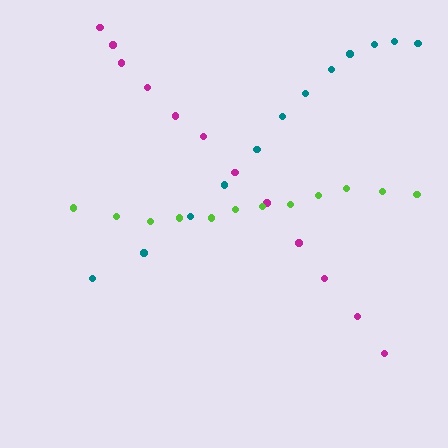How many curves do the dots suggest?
There are 3 distinct paths.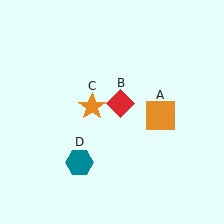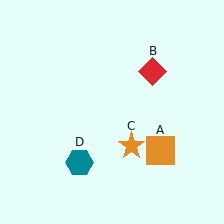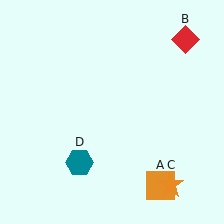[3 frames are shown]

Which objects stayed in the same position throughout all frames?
Teal hexagon (object D) remained stationary.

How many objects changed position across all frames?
3 objects changed position: orange square (object A), red diamond (object B), orange star (object C).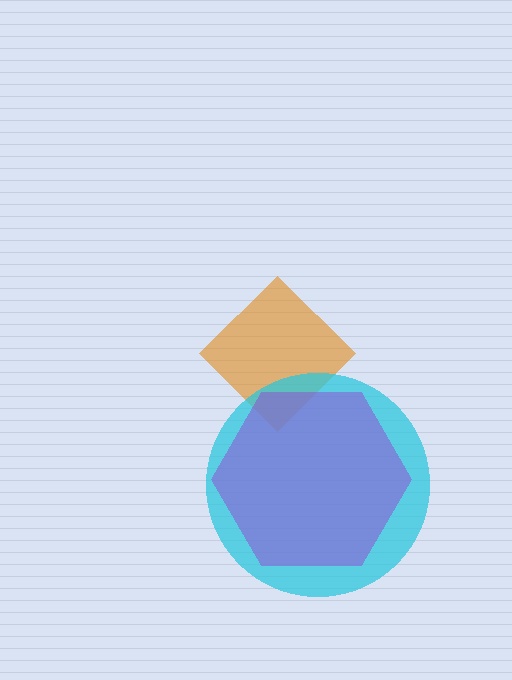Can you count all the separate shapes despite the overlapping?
Yes, there are 3 separate shapes.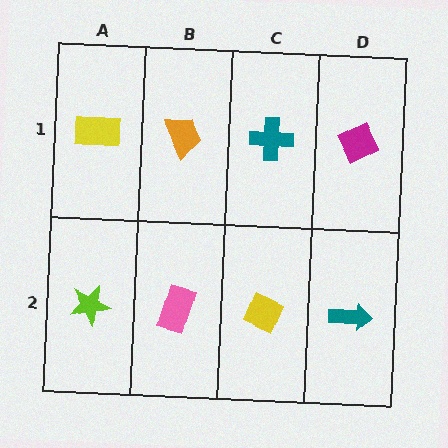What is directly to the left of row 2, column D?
A yellow diamond.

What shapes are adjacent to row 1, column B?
A pink rectangle (row 2, column B), a yellow rectangle (row 1, column A), a teal cross (row 1, column C).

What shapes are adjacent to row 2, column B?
An orange trapezoid (row 1, column B), a lime star (row 2, column A), a yellow diamond (row 2, column C).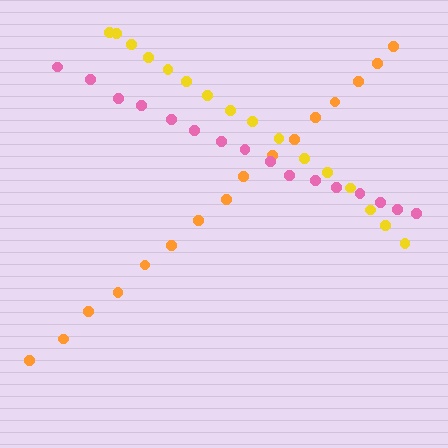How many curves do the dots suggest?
There are 3 distinct paths.